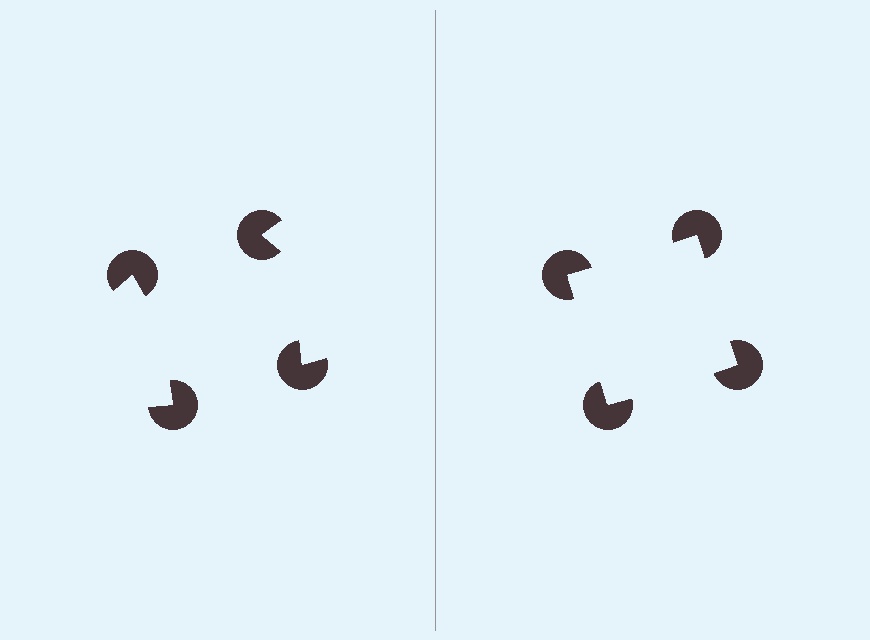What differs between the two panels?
The pac-man discs are positioned identically on both sides; only the wedge orientations differ. On the right they align to a square; on the left they are misaligned.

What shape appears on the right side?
An illusory square.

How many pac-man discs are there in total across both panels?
8 — 4 on each side.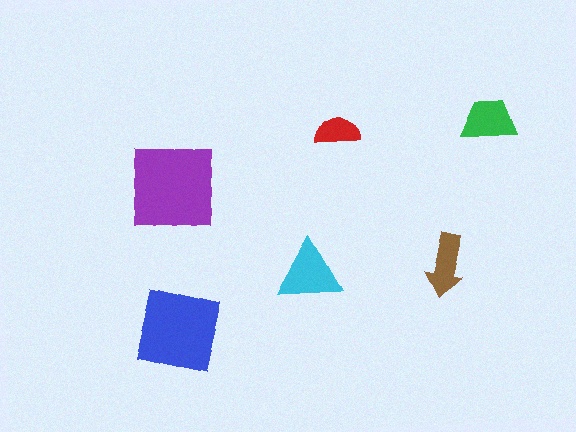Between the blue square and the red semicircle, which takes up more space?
The blue square.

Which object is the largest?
The purple square.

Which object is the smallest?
The red semicircle.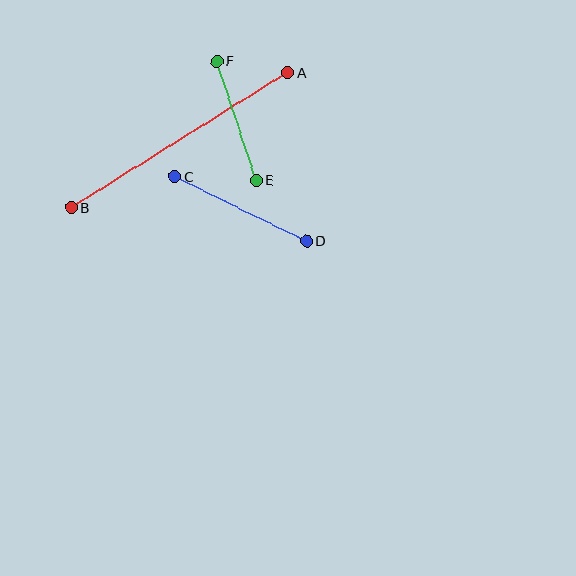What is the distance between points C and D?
The distance is approximately 147 pixels.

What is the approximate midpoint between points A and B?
The midpoint is at approximately (180, 140) pixels.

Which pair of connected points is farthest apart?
Points A and B are farthest apart.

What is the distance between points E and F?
The distance is approximately 126 pixels.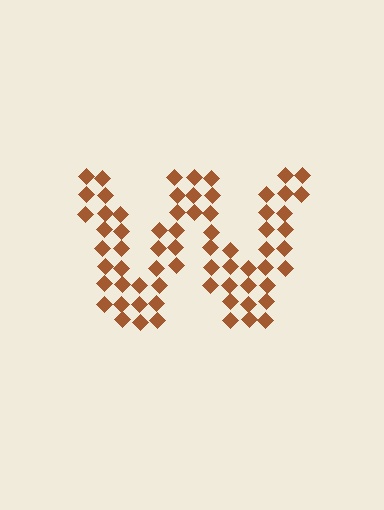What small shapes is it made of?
It is made of small diamonds.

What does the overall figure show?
The overall figure shows the letter W.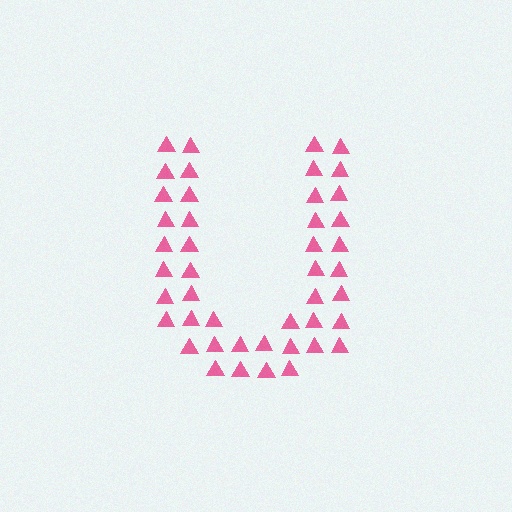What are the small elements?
The small elements are triangles.